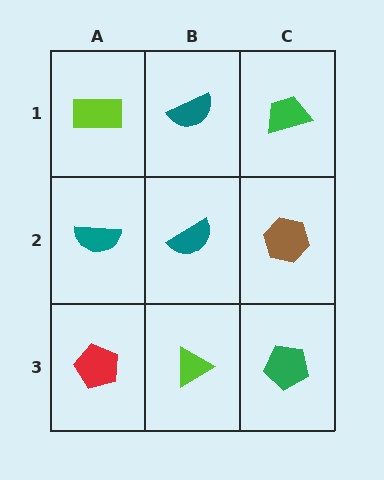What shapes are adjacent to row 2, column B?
A teal semicircle (row 1, column B), a lime triangle (row 3, column B), a teal semicircle (row 2, column A), a brown hexagon (row 2, column C).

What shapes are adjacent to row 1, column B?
A teal semicircle (row 2, column B), a lime rectangle (row 1, column A), a green trapezoid (row 1, column C).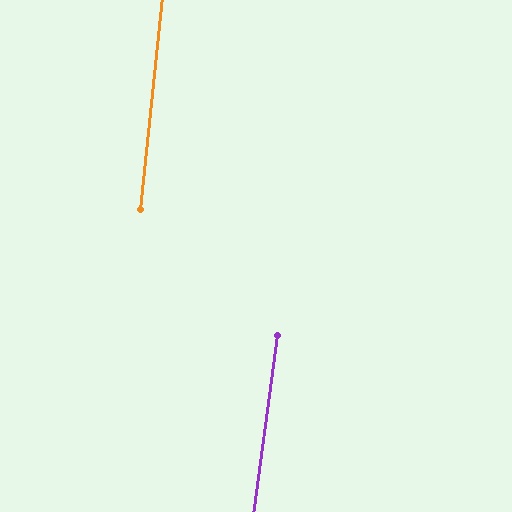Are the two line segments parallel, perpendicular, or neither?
Parallel — their directions differ by only 1.9°.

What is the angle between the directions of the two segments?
Approximately 2 degrees.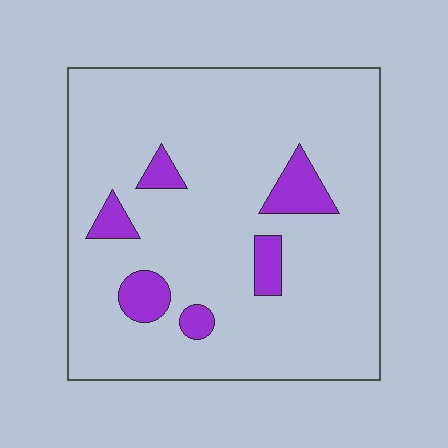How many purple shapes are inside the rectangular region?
6.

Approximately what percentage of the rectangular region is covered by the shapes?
Approximately 10%.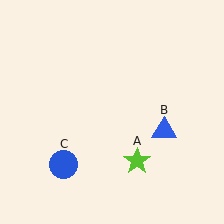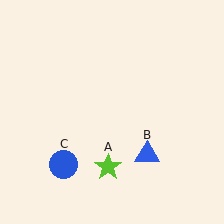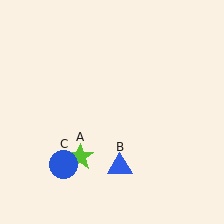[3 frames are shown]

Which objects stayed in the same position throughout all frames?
Blue circle (object C) remained stationary.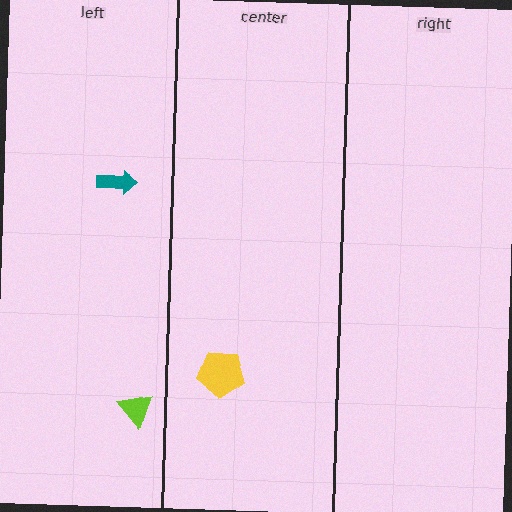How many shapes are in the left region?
2.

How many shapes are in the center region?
1.